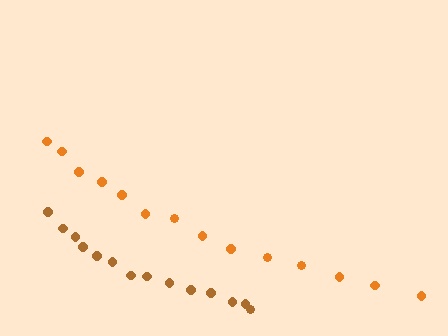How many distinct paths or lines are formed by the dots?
There are 2 distinct paths.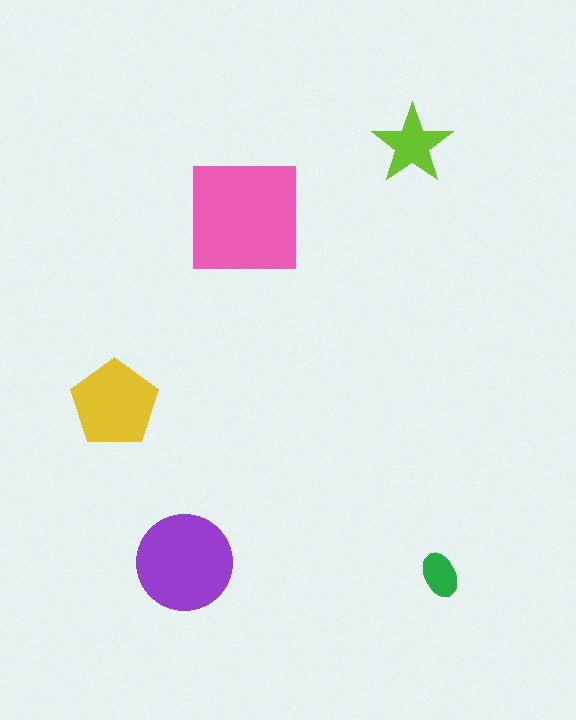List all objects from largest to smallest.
The pink square, the purple circle, the yellow pentagon, the lime star, the green ellipse.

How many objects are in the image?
There are 5 objects in the image.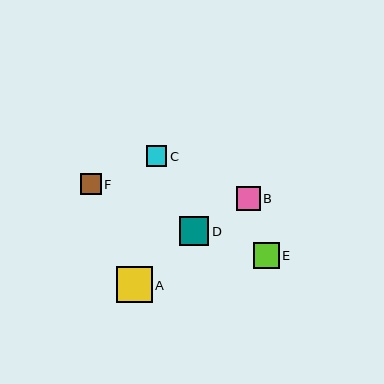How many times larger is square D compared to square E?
Square D is approximately 1.1 times the size of square E.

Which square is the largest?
Square A is the largest with a size of approximately 36 pixels.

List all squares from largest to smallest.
From largest to smallest: A, D, E, B, F, C.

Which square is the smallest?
Square C is the smallest with a size of approximately 20 pixels.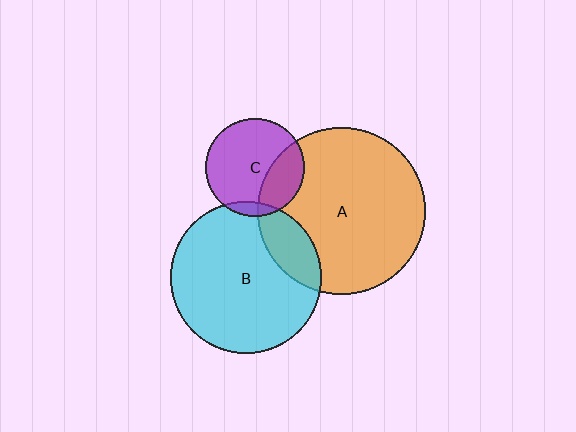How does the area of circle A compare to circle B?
Approximately 1.2 times.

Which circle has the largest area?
Circle A (orange).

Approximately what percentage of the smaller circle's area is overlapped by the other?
Approximately 30%.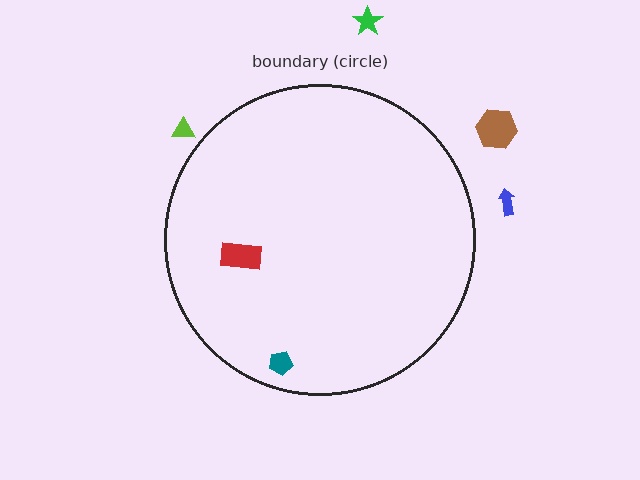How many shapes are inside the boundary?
2 inside, 4 outside.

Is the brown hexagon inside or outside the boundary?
Outside.